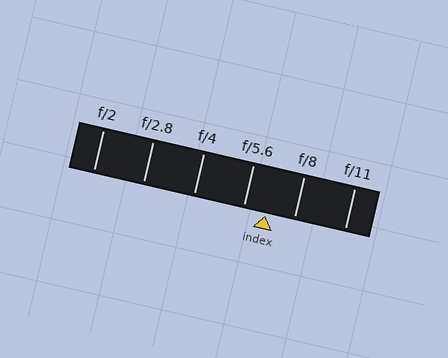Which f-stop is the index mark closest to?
The index mark is closest to f/5.6.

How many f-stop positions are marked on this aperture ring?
There are 6 f-stop positions marked.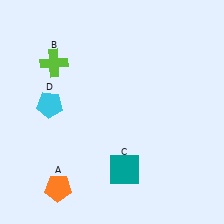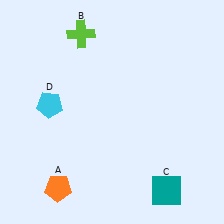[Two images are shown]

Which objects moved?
The objects that moved are: the lime cross (B), the teal square (C).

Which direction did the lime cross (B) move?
The lime cross (B) moved up.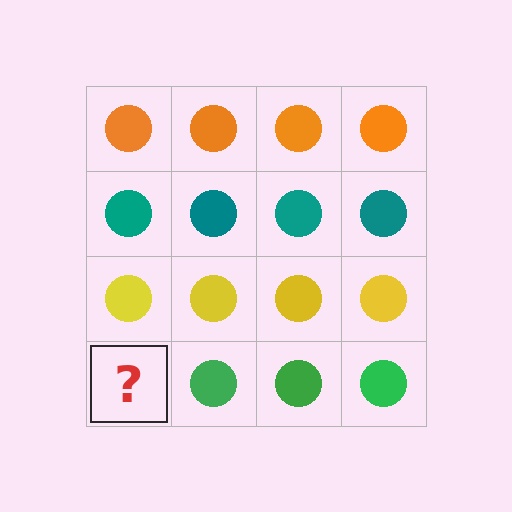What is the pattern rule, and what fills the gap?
The rule is that each row has a consistent color. The gap should be filled with a green circle.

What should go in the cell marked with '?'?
The missing cell should contain a green circle.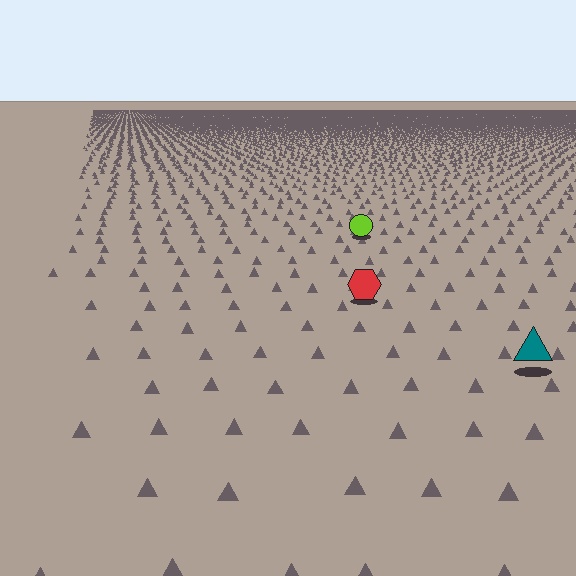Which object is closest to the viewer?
The teal triangle is closest. The texture marks near it are larger and more spread out.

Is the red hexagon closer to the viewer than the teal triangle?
No. The teal triangle is closer — you can tell from the texture gradient: the ground texture is coarser near it.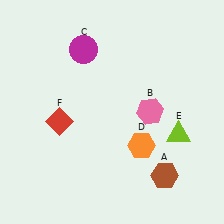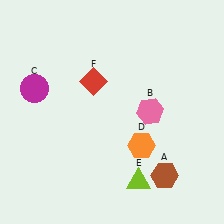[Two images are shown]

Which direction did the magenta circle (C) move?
The magenta circle (C) moved left.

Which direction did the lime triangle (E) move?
The lime triangle (E) moved down.